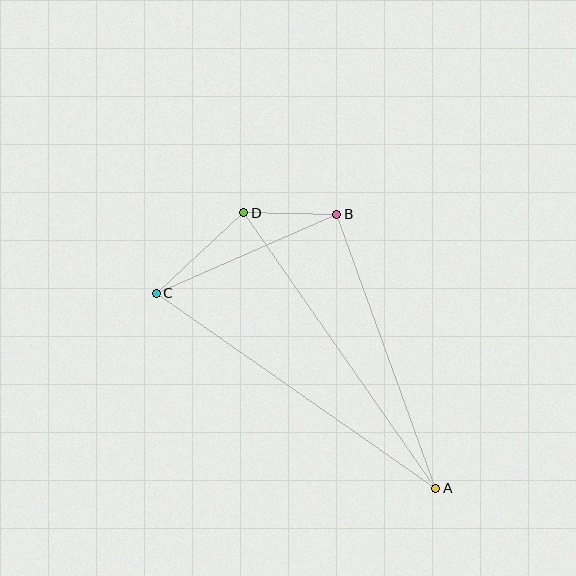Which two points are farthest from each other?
Points A and C are farthest from each other.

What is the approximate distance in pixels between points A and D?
The distance between A and D is approximately 336 pixels.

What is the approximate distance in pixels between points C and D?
The distance between C and D is approximately 119 pixels.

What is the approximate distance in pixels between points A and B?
The distance between A and B is approximately 291 pixels.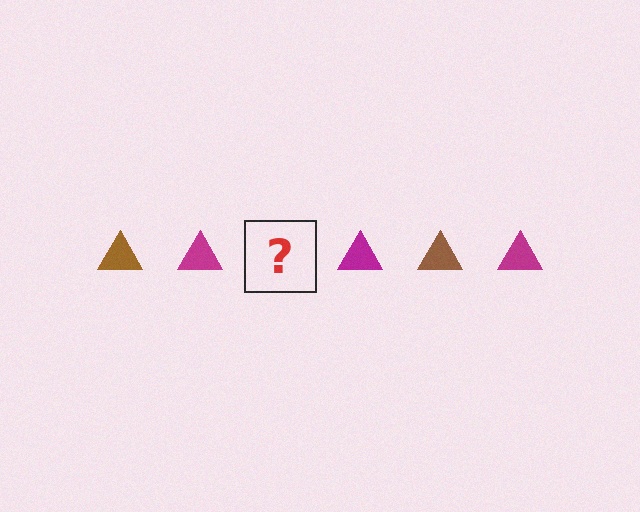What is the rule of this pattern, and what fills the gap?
The rule is that the pattern cycles through brown, magenta triangles. The gap should be filled with a brown triangle.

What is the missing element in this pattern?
The missing element is a brown triangle.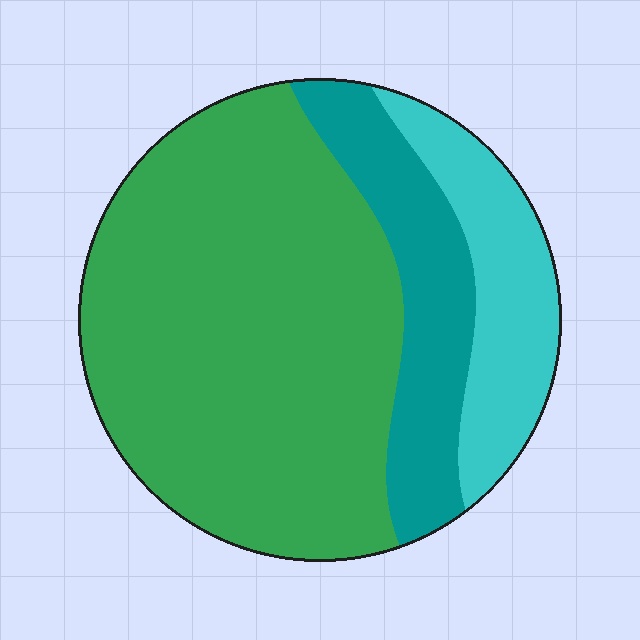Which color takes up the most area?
Green, at roughly 65%.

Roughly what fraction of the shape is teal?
Teal takes up between a sixth and a third of the shape.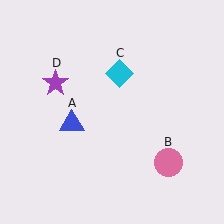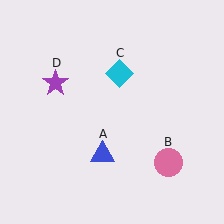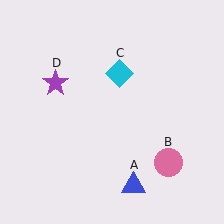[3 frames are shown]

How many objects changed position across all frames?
1 object changed position: blue triangle (object A).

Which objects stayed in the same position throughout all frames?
Pink circle (object B) and cyan diamond (object C) and purple star (object D) remained stationary.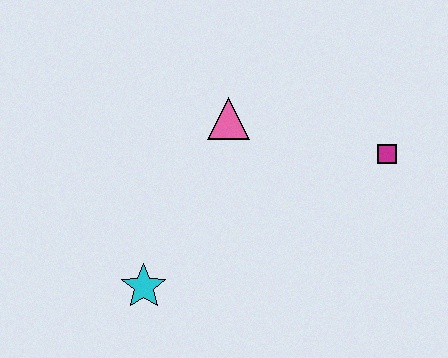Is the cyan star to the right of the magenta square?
No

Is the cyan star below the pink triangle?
Yes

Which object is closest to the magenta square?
The pink triangle is closest to the magenta square.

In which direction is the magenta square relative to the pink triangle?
The magenta square is to the right of the pink triangle.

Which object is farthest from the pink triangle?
The cyan star is farthest from the pink triangle.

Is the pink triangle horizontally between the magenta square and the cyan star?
Yes